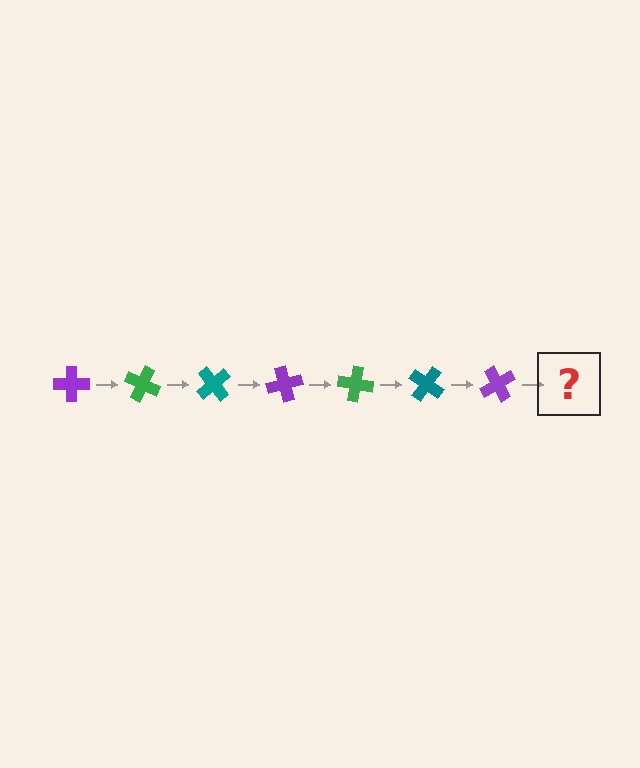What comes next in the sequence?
The next element should be a green cross, rotated 175 degrees from the start.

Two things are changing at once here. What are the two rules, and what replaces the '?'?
The two rules are that it rotates 25 degrees each step and the color cycles through purple, green, and teal. The '?' should be a green cross, rotated 175 degrees from the start.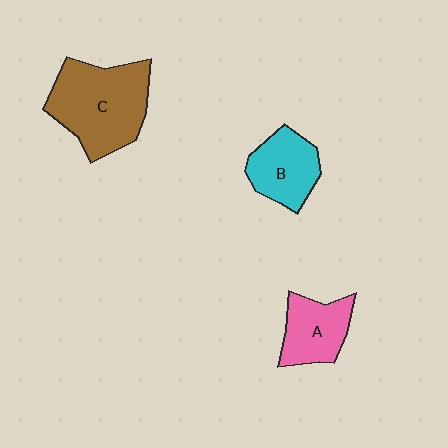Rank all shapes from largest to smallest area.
From largest to smallest: C (brown), B (cyan), A (pink).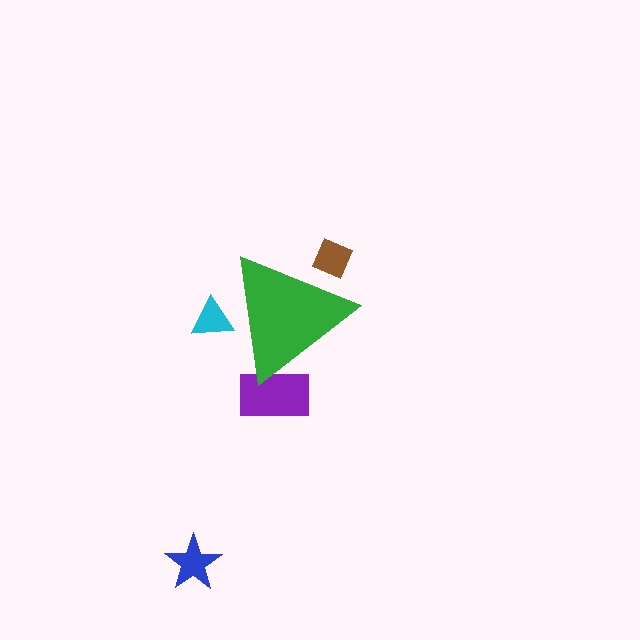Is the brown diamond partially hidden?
Yes, the brown diamond is partially hidden behind the green triangle.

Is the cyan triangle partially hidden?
Yes, the cyan triangle is partially hidden behind the green triangle.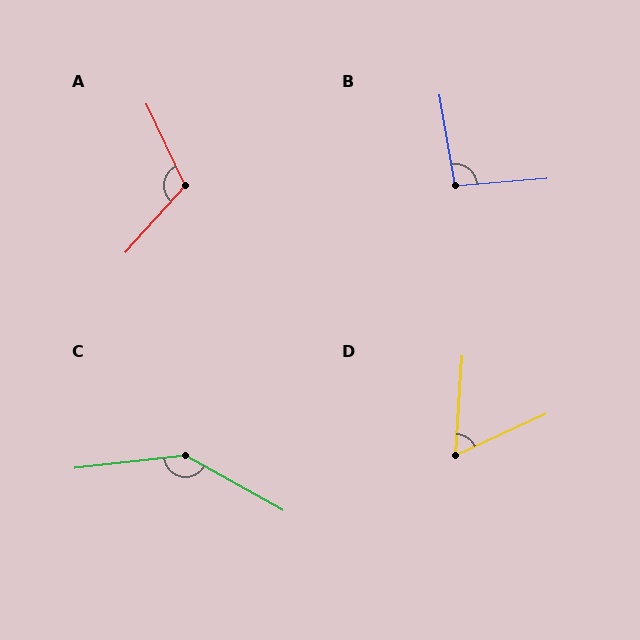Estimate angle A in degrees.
Approximately 112 degrees.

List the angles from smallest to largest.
D (61°), B (95°), A (112°), C (144°).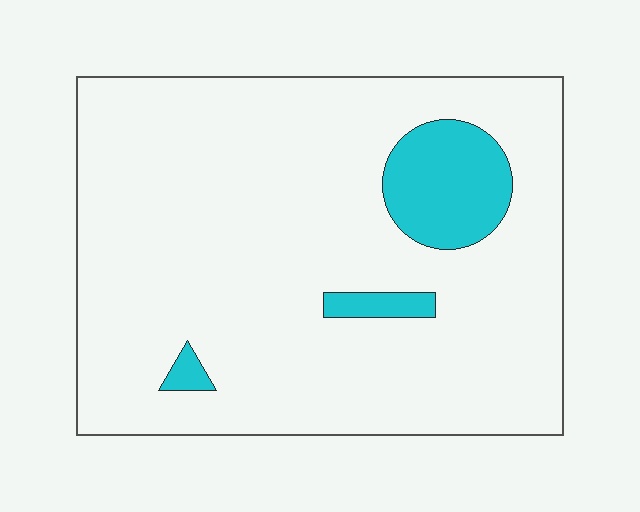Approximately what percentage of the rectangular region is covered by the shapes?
Approximately 10%.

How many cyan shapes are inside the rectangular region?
3.